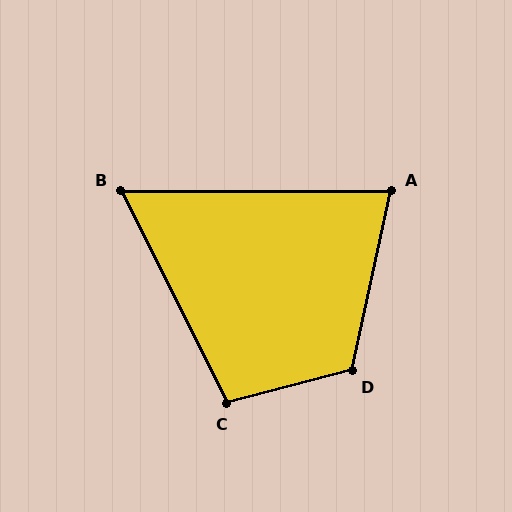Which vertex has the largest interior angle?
D, at approximately 116 degrees.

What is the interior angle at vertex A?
Approximately 78 degrees (acute).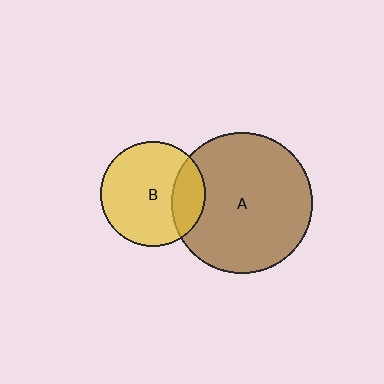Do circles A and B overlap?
Yes.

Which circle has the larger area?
Circle A (brown).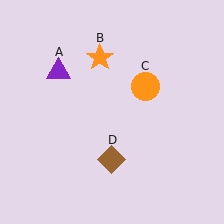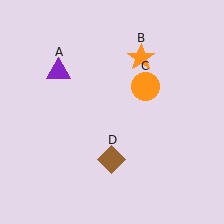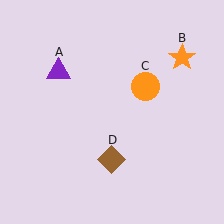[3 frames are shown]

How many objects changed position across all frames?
1 object changed position: orange star (object B).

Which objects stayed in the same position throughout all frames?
Purple triangle (object A) and orange circle (object C) and brown diamond (object D) remained stationary.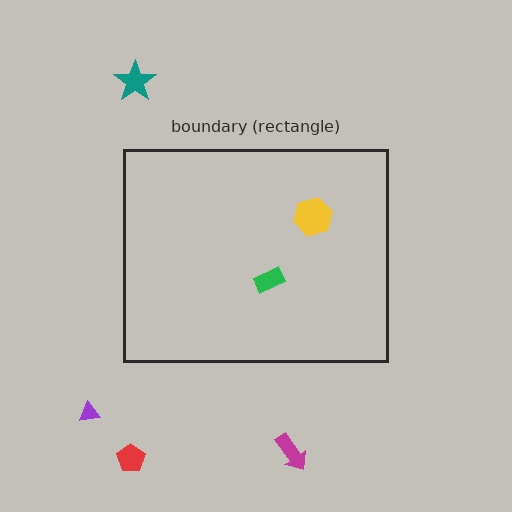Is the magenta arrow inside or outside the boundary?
Outside.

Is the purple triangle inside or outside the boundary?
Outside.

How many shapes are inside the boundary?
2 inside, 4 outside.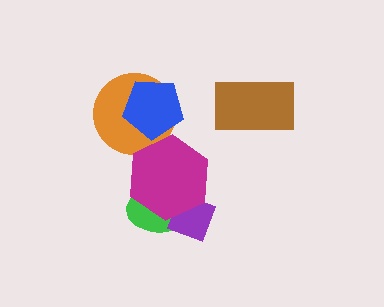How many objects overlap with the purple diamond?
2 objects overlap with the purple diamond.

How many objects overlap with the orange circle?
2 objects overlap with the orange circle.